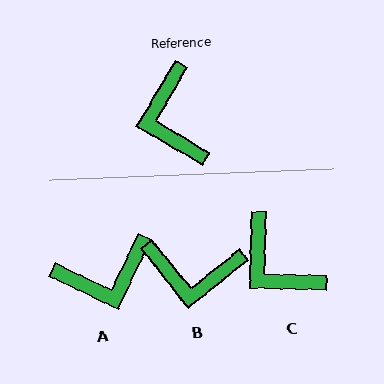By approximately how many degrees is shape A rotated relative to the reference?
Approximately 95 degrees counter-clockwise.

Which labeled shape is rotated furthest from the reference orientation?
A, about 95 degrees away.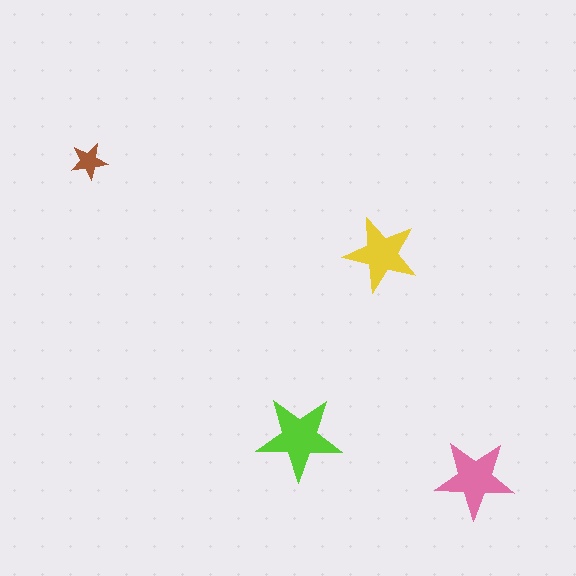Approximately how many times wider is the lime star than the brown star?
About 2.5 times wider.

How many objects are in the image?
There are 4 objects in the image.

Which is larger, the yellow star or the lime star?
The lime one.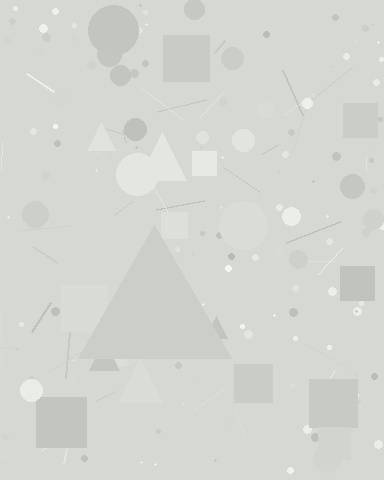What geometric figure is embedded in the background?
A triangle is embedded in the background.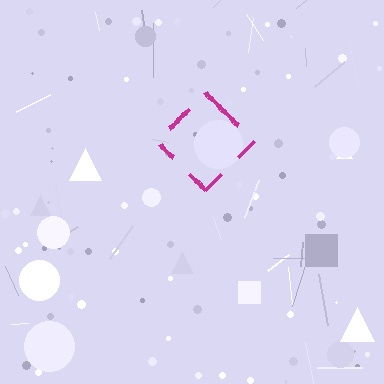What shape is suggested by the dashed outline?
The dashed outline suggests a diamond.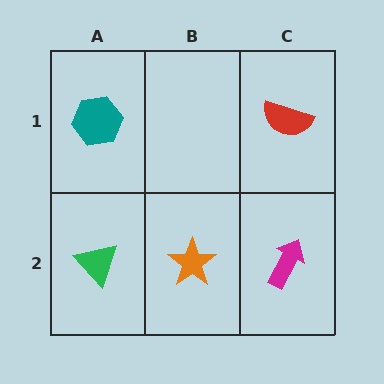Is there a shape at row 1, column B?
No, that cell is empty.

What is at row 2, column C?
A magenta arrow.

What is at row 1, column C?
A red semicircle.